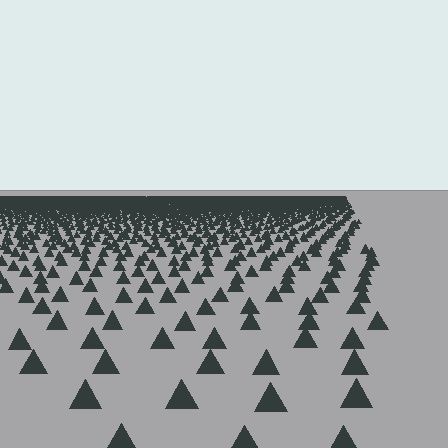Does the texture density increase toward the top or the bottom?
Density increases toward the top.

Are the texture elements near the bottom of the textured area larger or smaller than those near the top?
Larger. Near the bottom, elements are closer to the viewer and appear at a bigger on-screen size.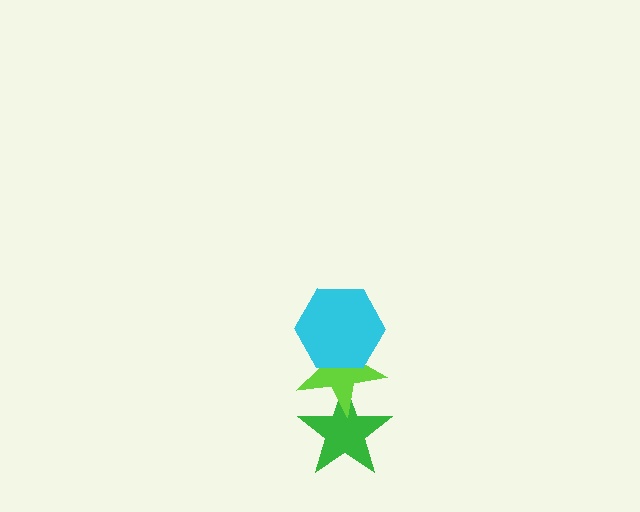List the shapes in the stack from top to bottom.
From top to bottom: the cyan hexagon, the lime star, the green star.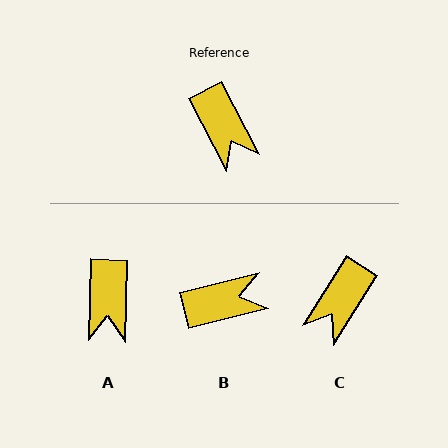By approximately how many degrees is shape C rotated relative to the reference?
Approximately 60 degrees clockwise.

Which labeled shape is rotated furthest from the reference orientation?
B, about 77 degrees away.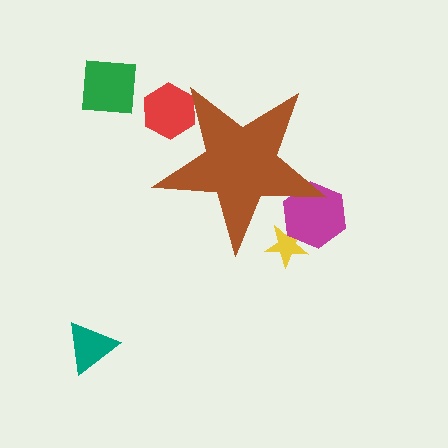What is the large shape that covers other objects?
A brown star.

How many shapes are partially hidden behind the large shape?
3 shapes are partially hidden.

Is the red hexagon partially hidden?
Yes, the red hexagon is partially hidden behind the brown star.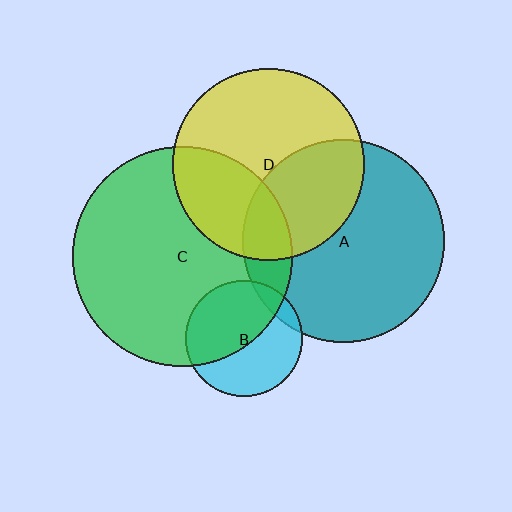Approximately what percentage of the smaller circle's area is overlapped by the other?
Approximately 50%.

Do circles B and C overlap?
Yes.